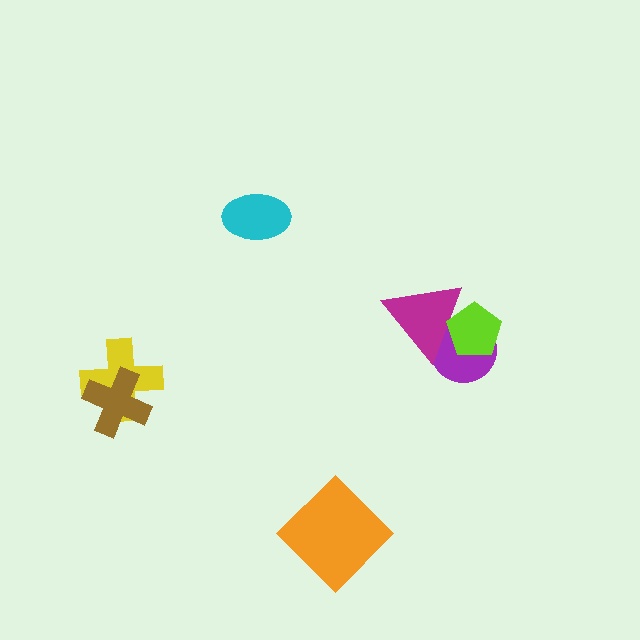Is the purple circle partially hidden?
Yes, it is partially covered by another shape.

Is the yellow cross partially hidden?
Yes, it is partially covered by another shape.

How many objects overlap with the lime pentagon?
2 objects overlap with the lime pentagon.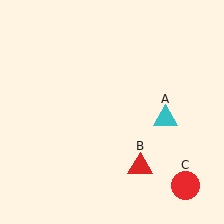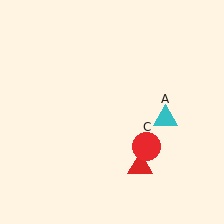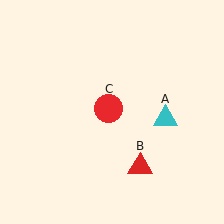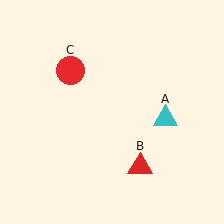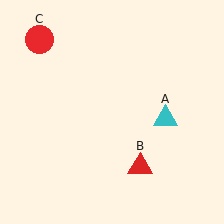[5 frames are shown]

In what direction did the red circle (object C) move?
The red circle (object C) moved up and to the left.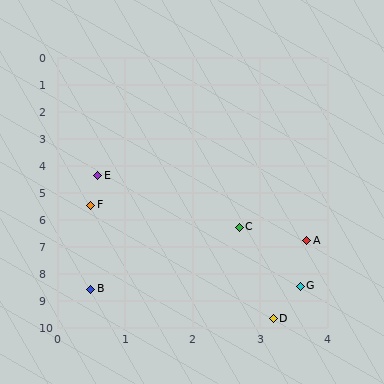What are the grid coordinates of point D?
Point D is at approximately (3.2, 9.7).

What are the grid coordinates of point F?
Point F is at approximately (0.5, 5.5).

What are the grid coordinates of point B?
Point B is at approximately (0.5, 8.6).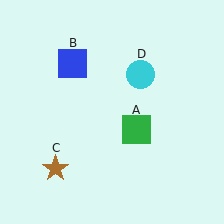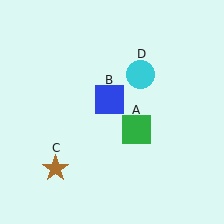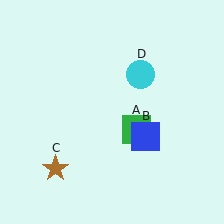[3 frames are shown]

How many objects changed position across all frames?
1 object changed position: blue square (object B).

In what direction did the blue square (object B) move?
The blue square (object B) moved down and to the right.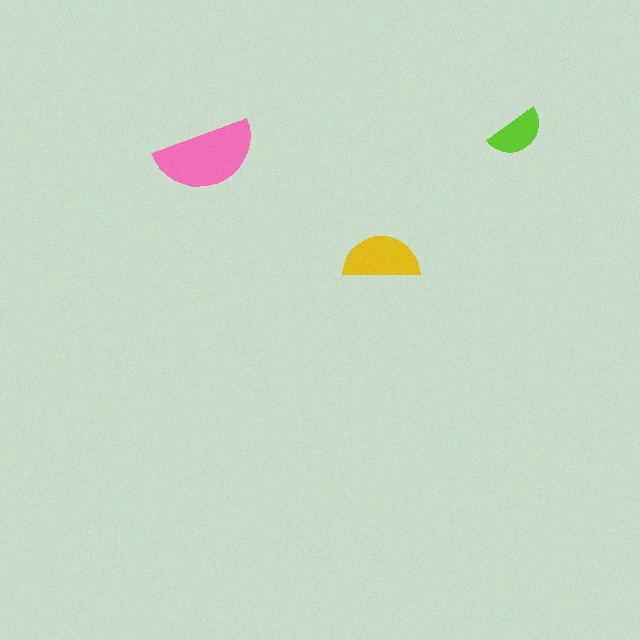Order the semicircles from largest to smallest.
the pink one, the yellow one, the lime one.